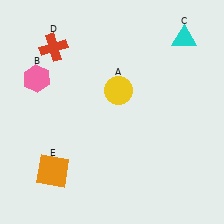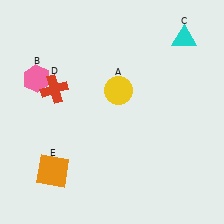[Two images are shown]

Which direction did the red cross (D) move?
The red cross (D) moved down.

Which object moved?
The red cross (D) moved down.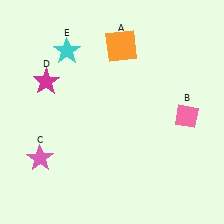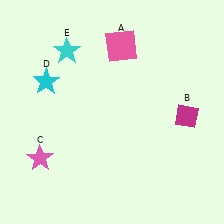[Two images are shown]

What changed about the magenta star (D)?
In Image 1, D is magenta. In Image 2, it changed to cyan.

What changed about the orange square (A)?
In Image 1, A is orange. In Image 2, it changed to pink.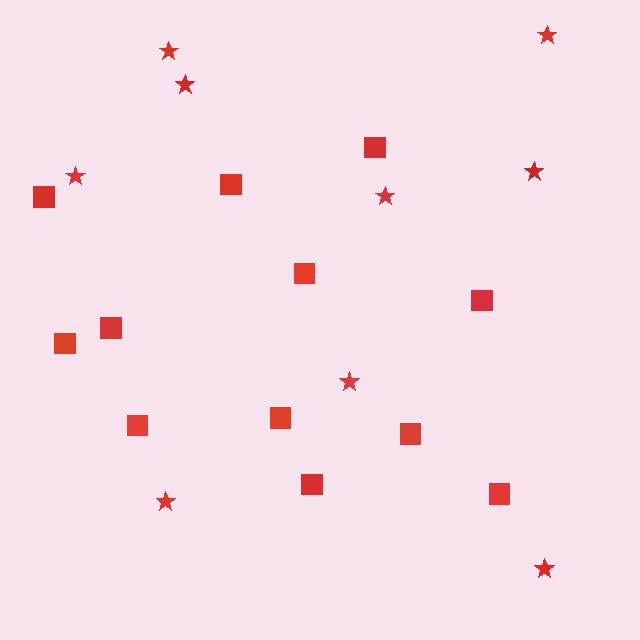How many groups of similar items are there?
There are 2 groups: one group of squares (12) and one group of stars (9).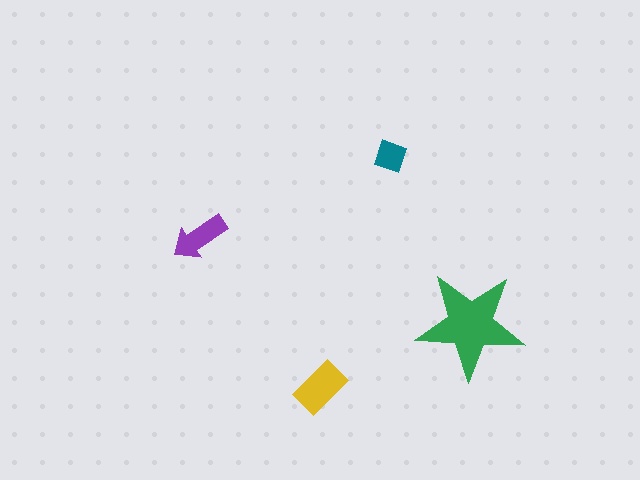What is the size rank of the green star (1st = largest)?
1st.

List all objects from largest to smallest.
The green star, the yellow rectangle, the purple arrow, the teal diamond.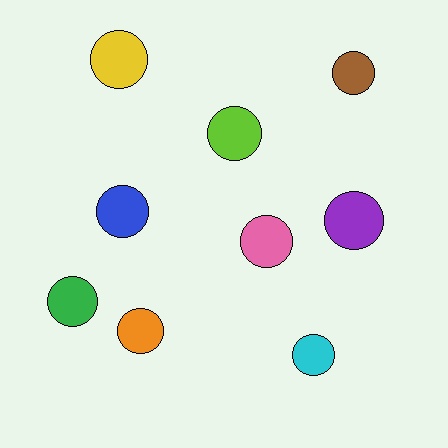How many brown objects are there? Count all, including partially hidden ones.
There is 1 brown object.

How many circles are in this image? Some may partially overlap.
There are 9 circles.